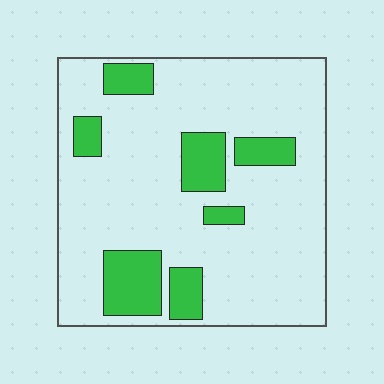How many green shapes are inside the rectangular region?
7.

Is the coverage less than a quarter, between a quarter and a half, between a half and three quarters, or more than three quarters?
Less than a quarter.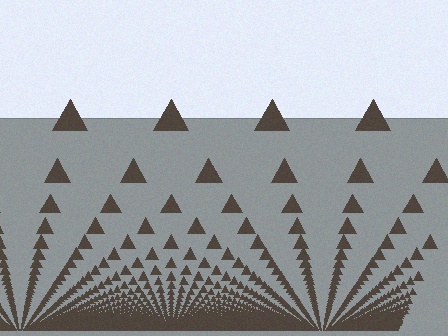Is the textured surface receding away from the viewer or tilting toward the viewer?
The surface appears to tilt toward the viewer. Texture elements get larger and sparser toward the top.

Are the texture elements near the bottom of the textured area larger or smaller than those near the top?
Smaller. The gradient is inverted — elements near the bottom are smaller and denser.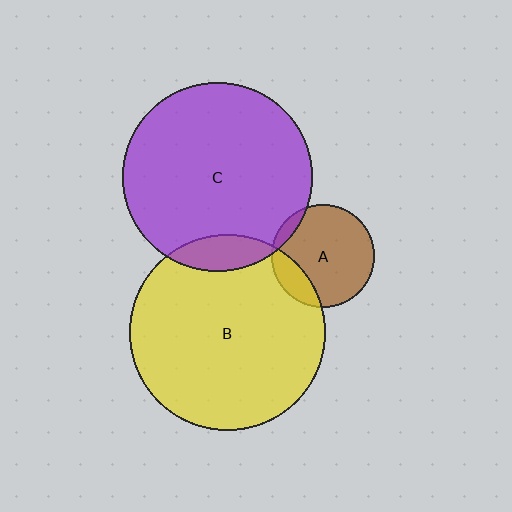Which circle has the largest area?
Circle B (yellow).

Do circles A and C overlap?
Yes.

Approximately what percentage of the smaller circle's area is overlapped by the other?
Approximately 5%.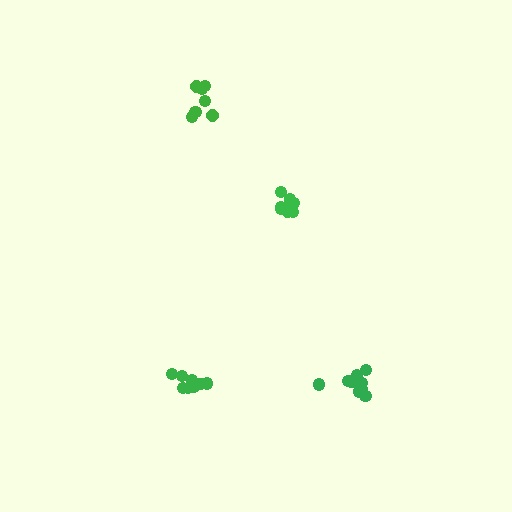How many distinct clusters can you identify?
There are 4 distinct clusters.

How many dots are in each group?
Group 1: 11 dots, Group 2: 8 dots, Group 3: 7 dots, Group 4: 9 dots (35 total).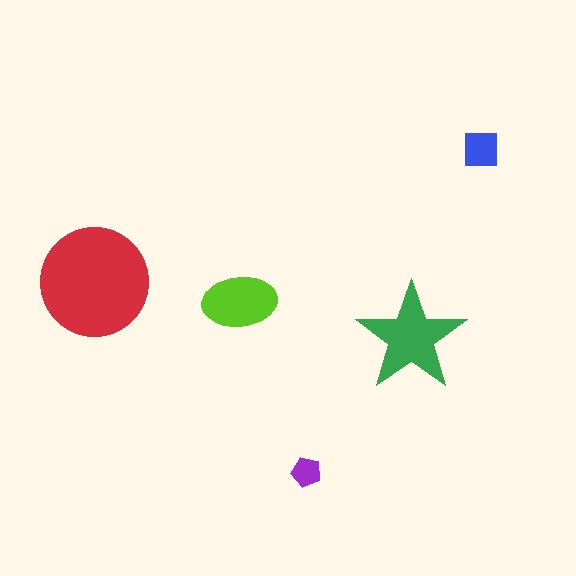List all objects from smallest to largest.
The purple pentagon, the blue square, the lime ellipse, the green star, the red circle.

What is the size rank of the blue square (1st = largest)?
4th.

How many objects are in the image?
There are 5 objects in the image.